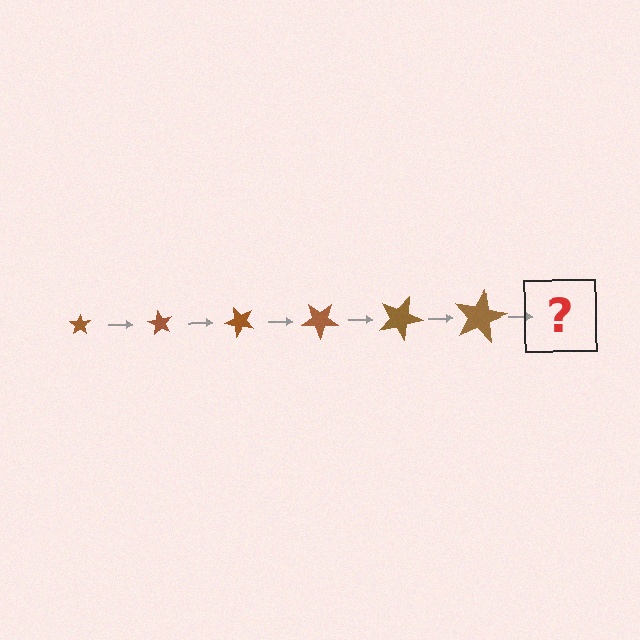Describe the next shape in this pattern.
It should be a star, larger than the previous one and rotated 360 degrees from the start.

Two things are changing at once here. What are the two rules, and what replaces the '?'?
The two rules are that the star grows larger each step and it rotates 60 degrees each step. The '?' should be a star, larger than the previous one and rotated 360 degrees from the start.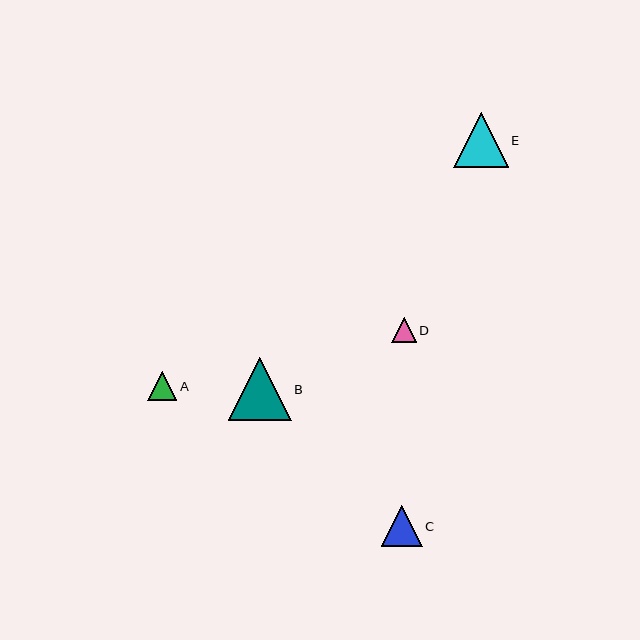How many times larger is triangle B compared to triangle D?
Triangle B is approximately 2.6 times the size of triangle D.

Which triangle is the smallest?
Triangle D is the smallest with a size of approximately 24 pixels.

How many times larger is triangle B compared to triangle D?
Triangle B is approximately 2.6 times the size of triangle D.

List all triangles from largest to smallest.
From largest to smallest: B, E, C, A, D.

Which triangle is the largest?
Triangle B is the largest with a size of approximately 63 pixels.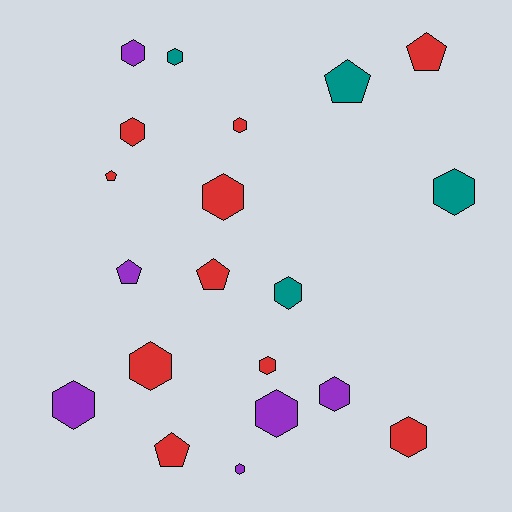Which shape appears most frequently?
Hexagon, with 14 objects.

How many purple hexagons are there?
There are 5 purple hexagons.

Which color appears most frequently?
Red, with 10 objects.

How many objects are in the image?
There are 20 objects.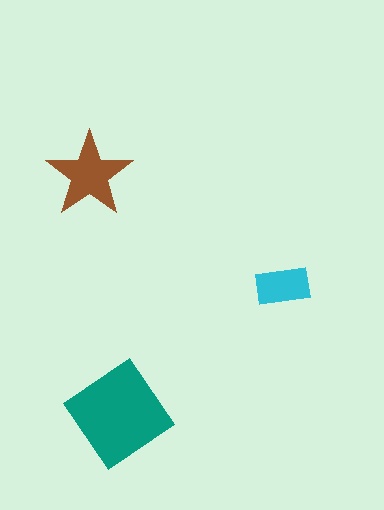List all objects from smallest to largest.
The cyan rectangle, the brown star, the teal diamond.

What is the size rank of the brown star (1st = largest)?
2nd.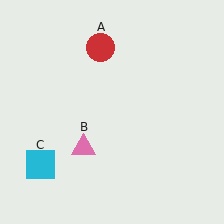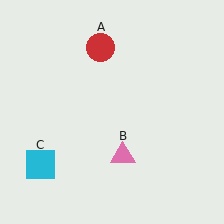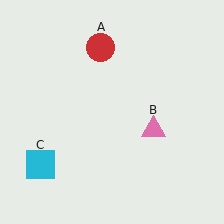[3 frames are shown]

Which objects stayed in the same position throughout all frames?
Red circle (object A) and cyan square (object C) remained stationary.